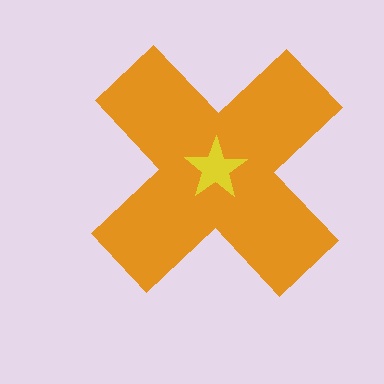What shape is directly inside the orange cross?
The yellow star.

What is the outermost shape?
The orange cross.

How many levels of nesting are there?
2.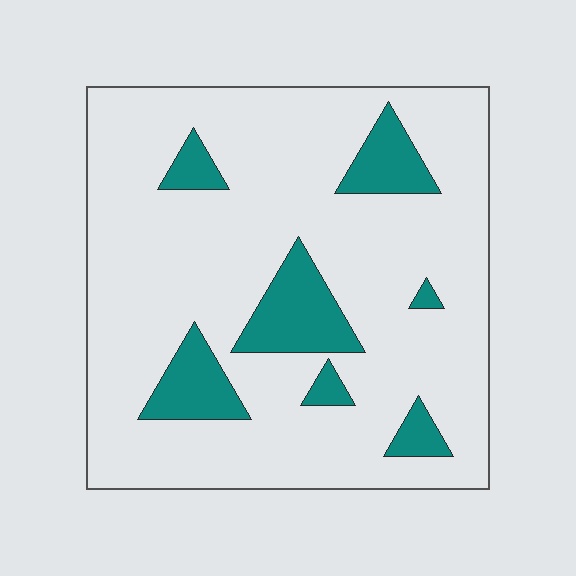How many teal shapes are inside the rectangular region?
7.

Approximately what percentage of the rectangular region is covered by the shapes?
Approximately 15%.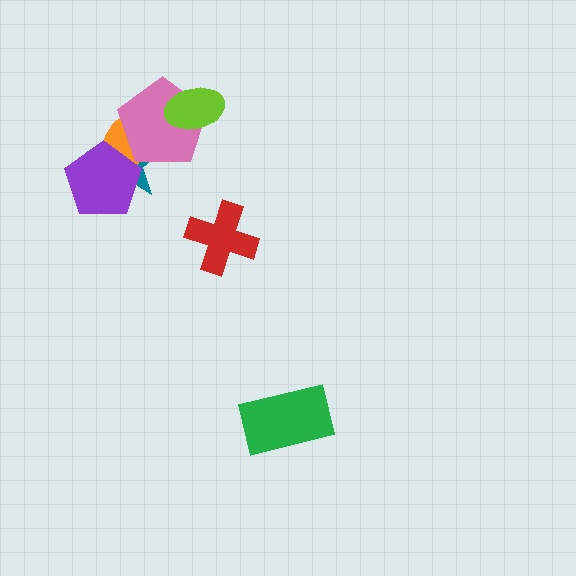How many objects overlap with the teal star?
3 objects overlap with the teal star.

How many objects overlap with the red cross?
0 objects overlap with the red cross.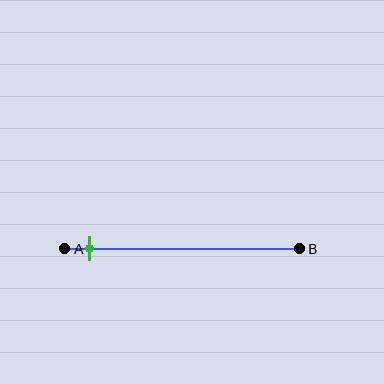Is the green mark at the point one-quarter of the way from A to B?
No, the mark is at about 10% from A, not at the 25% one-quarter point.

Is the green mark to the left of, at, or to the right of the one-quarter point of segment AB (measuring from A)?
The green mark is to the left of the one-quarter point of segment AB.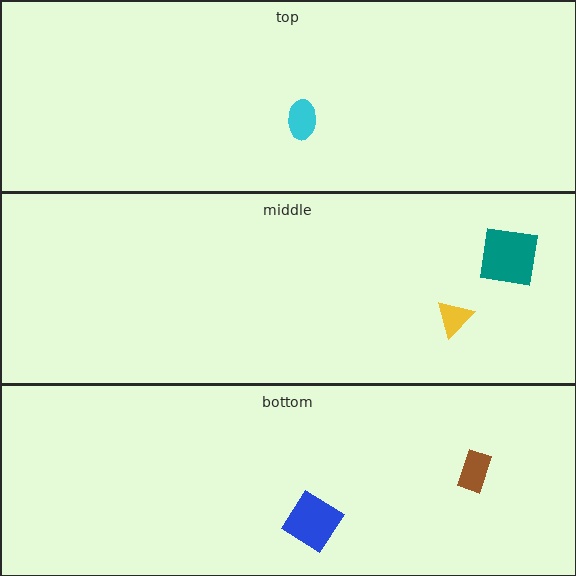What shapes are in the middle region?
The yellow triangle, the teal square.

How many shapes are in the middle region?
2.